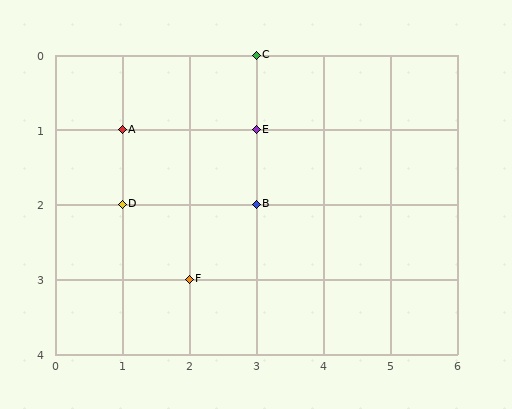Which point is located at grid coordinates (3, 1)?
Point E is at (3, 1).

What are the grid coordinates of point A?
Point A is at grid coordinates (1, 1).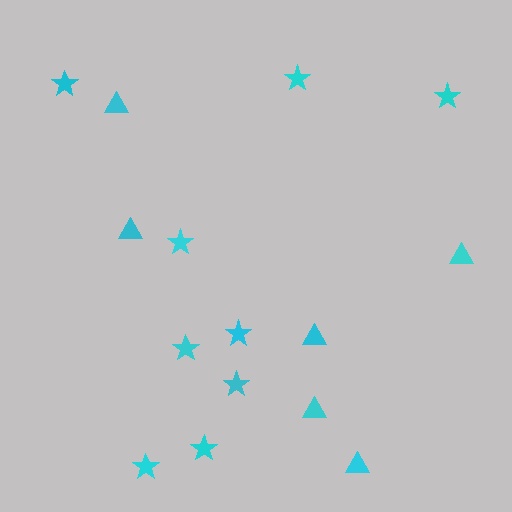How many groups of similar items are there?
There are 2 groups: one group of triangles (6) and one group of stars (9).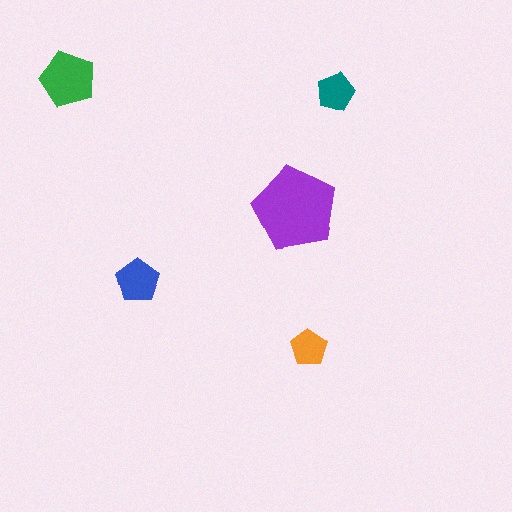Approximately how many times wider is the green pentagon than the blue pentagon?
About 1.5 times wider.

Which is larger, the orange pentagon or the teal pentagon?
The teal one.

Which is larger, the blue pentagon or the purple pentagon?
The purple one.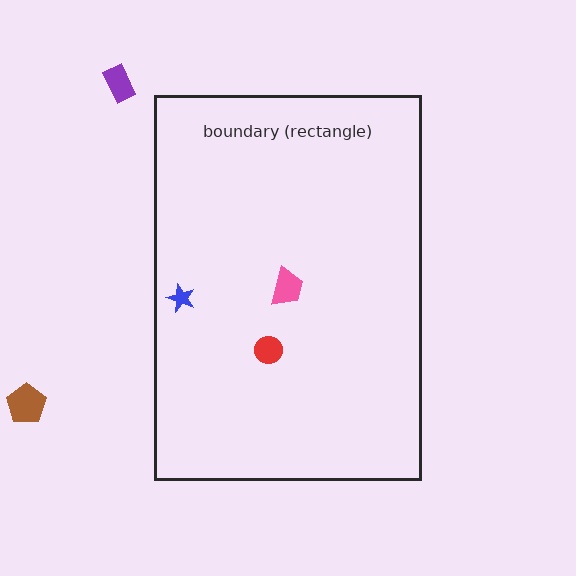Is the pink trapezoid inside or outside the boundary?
Inside.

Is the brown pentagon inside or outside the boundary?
Outside.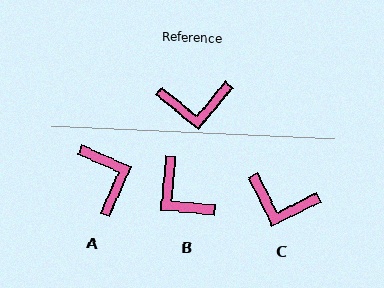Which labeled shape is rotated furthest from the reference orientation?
A, about 106 degrees away.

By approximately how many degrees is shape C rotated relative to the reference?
Approximately 24 degrees clockwise.